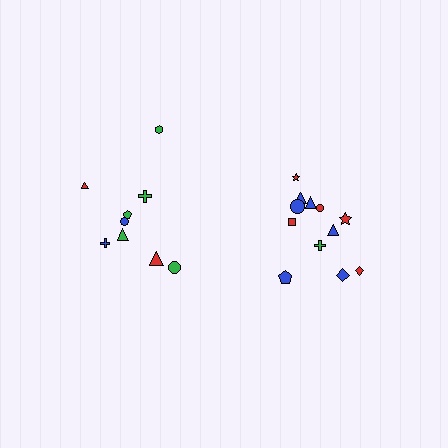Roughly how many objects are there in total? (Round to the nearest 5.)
Roughly 20 objects in total.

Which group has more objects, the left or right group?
The right group.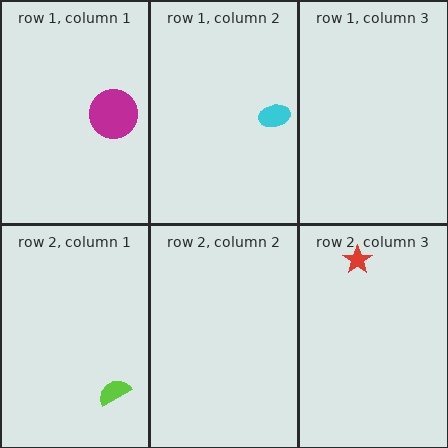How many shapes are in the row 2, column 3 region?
1.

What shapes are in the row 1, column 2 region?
The cyan ellipse.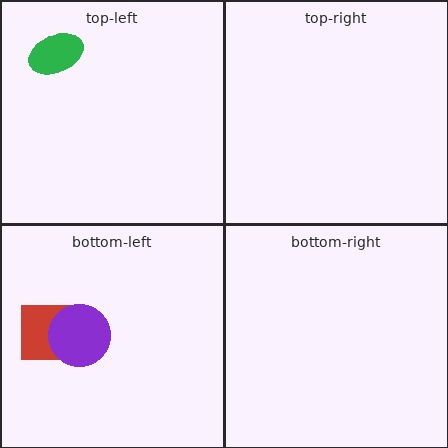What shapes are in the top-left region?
The green ellipse.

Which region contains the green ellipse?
The top-left region.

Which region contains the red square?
The bottom-left region.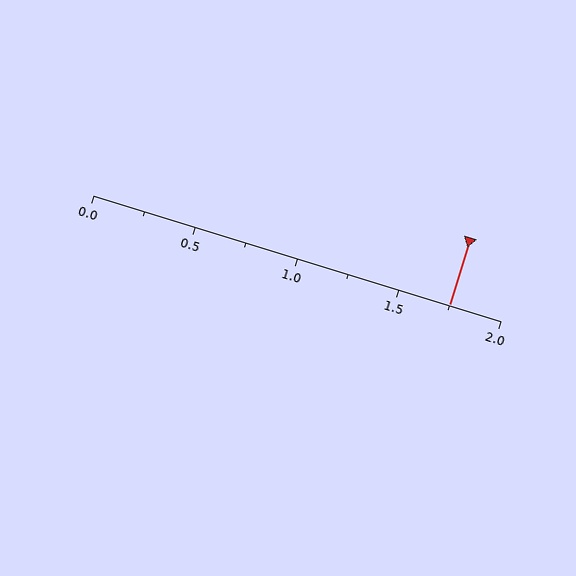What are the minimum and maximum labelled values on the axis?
The axis runs from 0.0 to 2.0.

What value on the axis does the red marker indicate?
The marker indicates approximately 1.75.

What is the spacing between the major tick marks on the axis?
The major ticks are spaced 0.5 apart.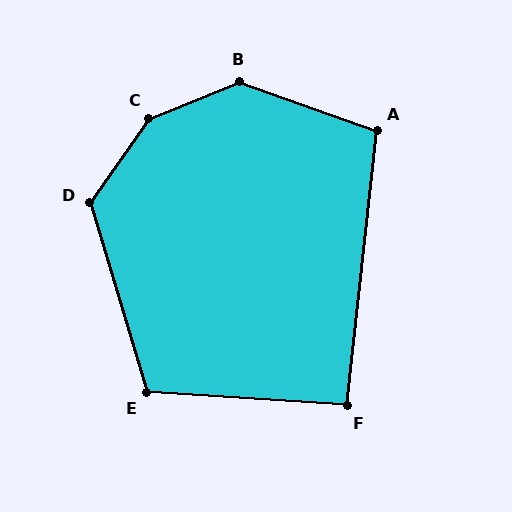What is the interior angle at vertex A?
Approximately 103 degrees (obtuse).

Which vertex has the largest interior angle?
C, at approximately 147 degrees.